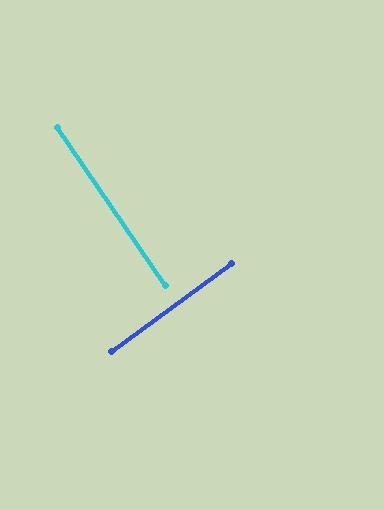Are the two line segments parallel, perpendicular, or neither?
Perpendicular — they meet at approximately 88°.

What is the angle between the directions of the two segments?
Approximately 88 degrees.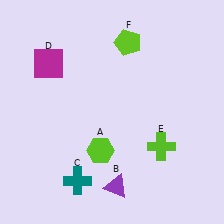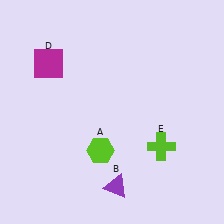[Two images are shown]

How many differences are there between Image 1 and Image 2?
There are 2 differences between the two images.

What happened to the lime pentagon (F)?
The lime pentagon (F) was removed in Image 2. It was in the top-right area of Image 1.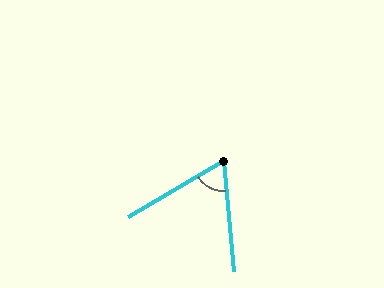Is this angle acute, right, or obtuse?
It is acute.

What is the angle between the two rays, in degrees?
Approximately 65 degrees.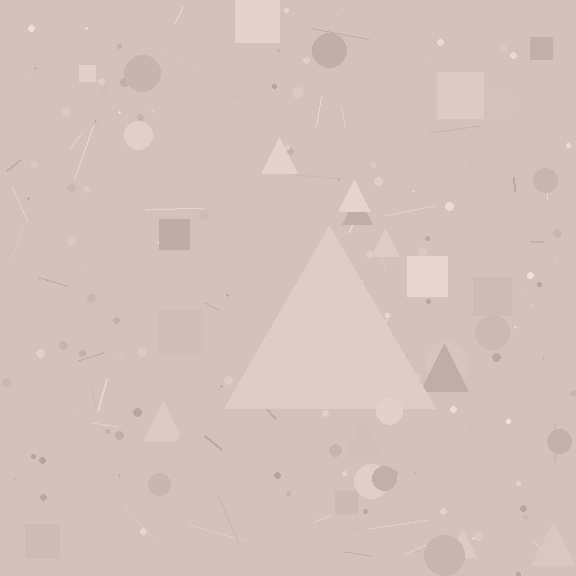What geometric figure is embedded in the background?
A triangle is embedded in the background.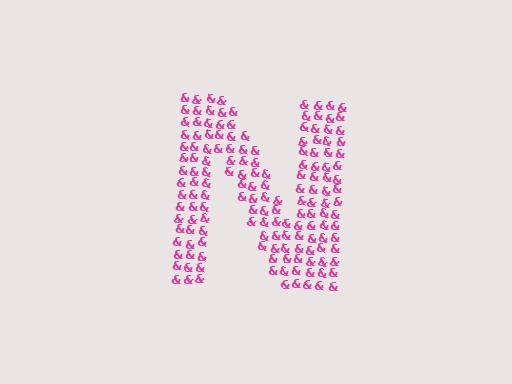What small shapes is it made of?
It is made of small ampersands.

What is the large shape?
The large shape is the letter N.